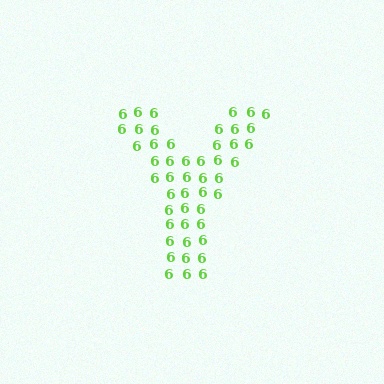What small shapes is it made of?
It is made of small digit 6's.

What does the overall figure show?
The overall figure shows the letter Y.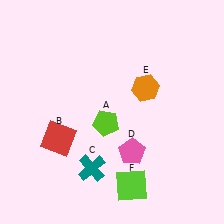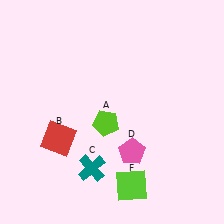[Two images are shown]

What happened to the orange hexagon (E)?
The orange hexagon (E) was removed in Image 2. It was in the top-right area of Image 1.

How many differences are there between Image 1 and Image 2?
There is 1 difference between the two images.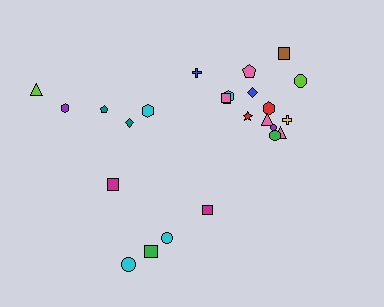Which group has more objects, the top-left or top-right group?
The top-right group.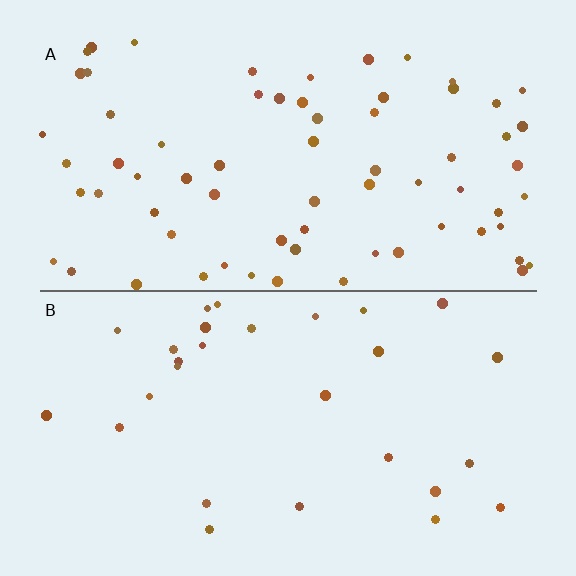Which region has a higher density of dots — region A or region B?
A (the top).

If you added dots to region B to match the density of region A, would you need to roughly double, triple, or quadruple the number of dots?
Approximately double.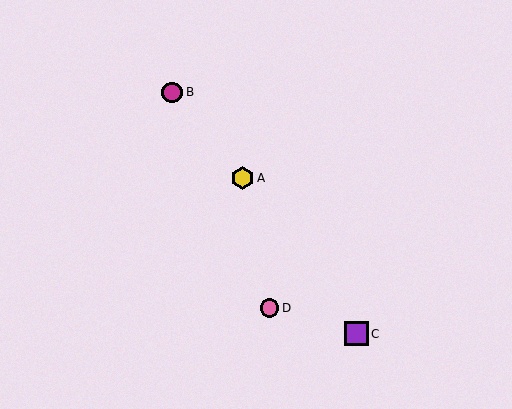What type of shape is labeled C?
Shape C is a purple square.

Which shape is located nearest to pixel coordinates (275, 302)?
The pink circle (labeled D) at (269, 308) is nearest to that location.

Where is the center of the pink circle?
The center of the pink circle is at (269, 308).